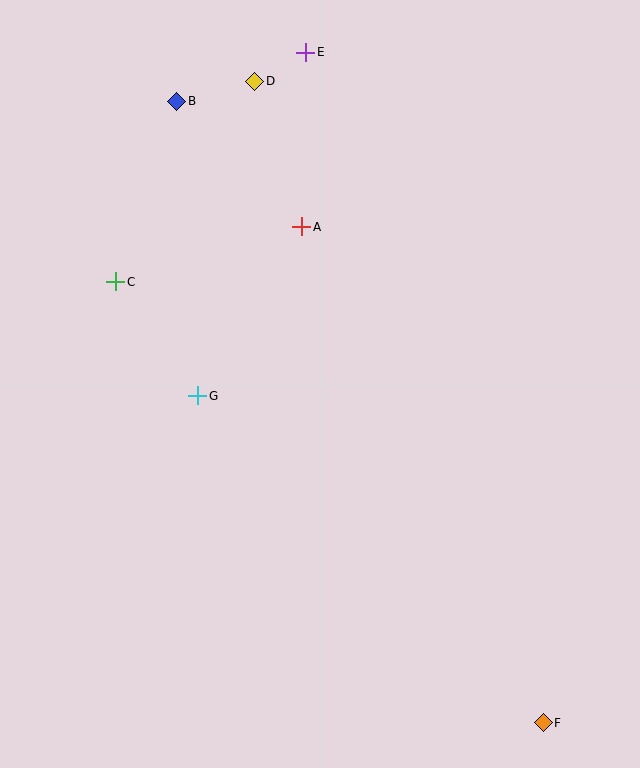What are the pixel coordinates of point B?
Point B is at (177, 101).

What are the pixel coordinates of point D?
Point D is at (255, 81).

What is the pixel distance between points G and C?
The distance between G and C is 141 pixels.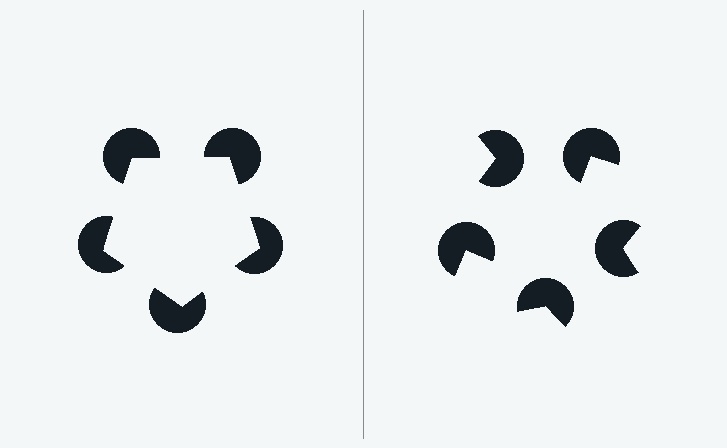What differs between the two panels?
The pac-man discs are positioned identically on both sides; only the wedge orientations differ. On the left they align to a pentagon; on the right they are misaligned.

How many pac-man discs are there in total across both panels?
10 — 5 on each side.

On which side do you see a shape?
An illusory pentagon appears on the left side. On the right side the wedge cuts are rotated, so no coherent shape forms.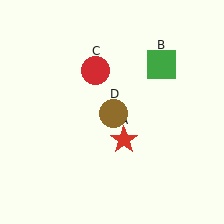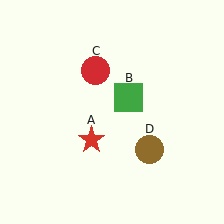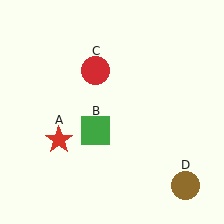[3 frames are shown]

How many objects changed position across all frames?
3 objects changed position: red star (object A), green square (object B), brown circle (object D).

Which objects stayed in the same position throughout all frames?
Red circle (object C) remained stationary.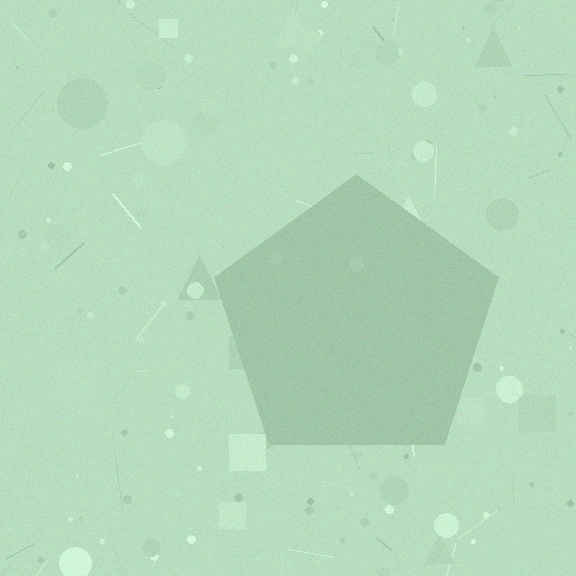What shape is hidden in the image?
A pentagon is hidden in the image.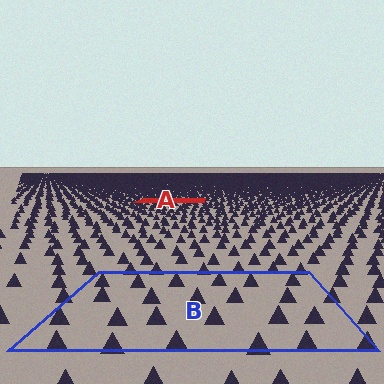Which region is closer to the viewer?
Region B is closer. The texture elements there are larger and more spread out.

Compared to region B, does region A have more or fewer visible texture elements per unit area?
Region A has more texture elements per unit area — they are packed more densely because it is farther away.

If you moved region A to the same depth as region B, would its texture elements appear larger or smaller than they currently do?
They would appear larger. At a closer depth, the same texture elements are projected at a bigger on-screen size.